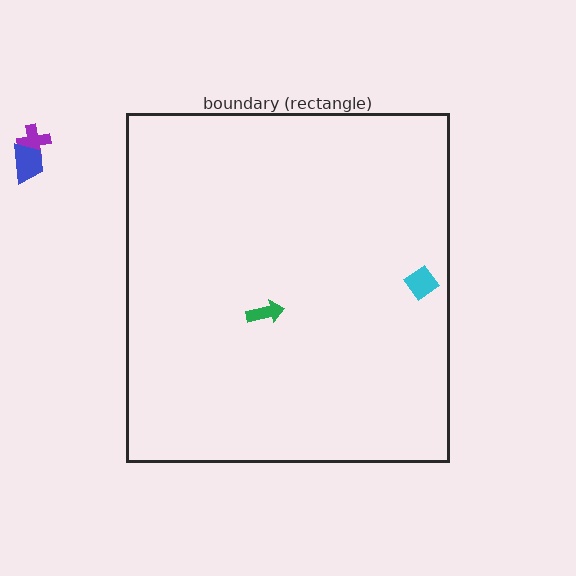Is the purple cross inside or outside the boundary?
Outside.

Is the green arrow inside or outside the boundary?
Inside.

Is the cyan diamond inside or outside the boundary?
Inside.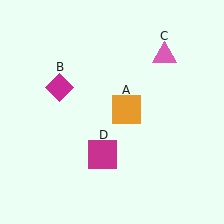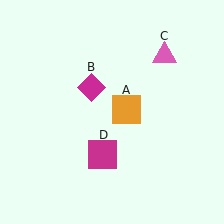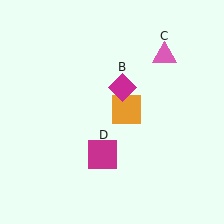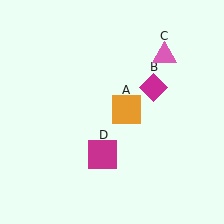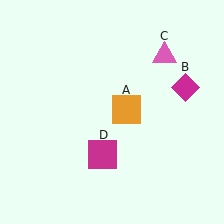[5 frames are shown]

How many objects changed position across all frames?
1 object changed position: magenta diamond (object B).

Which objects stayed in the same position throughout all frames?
Orange square (object A) and pink triangle (object C) and magenta square (object D) remained stationary.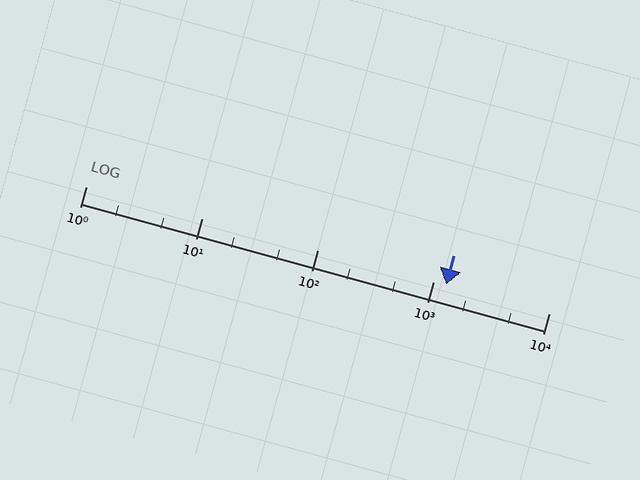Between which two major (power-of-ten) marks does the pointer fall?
The pointer is between 1000 and 10000.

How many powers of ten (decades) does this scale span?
The scale spans 4 decades, from 1 to 10000.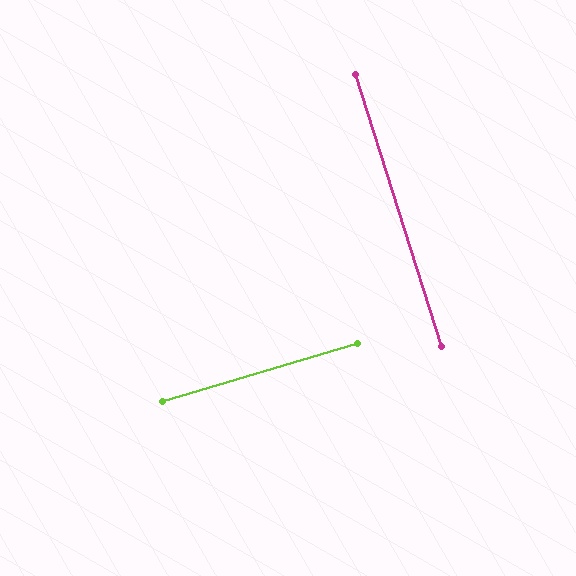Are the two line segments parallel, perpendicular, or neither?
Perpendicular — they meet at approximately 89°.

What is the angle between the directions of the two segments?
Approximately 89 degrees.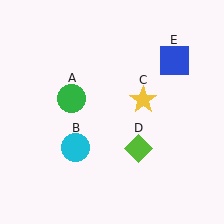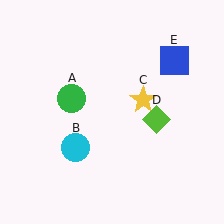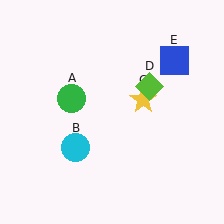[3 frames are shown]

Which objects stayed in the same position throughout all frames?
Green circle (object A) and cyan circle (object B) and yellow star (object C) and blue square (object E) remained stationary.